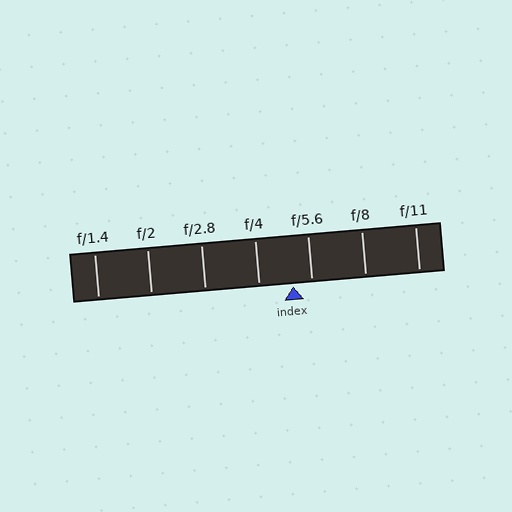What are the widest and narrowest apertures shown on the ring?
The widest aperture shown is f/1.4 and the narrowest is f/11.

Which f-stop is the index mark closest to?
The index mark is closest to f/5.6.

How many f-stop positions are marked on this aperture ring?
There are 7 f-stop positions marked.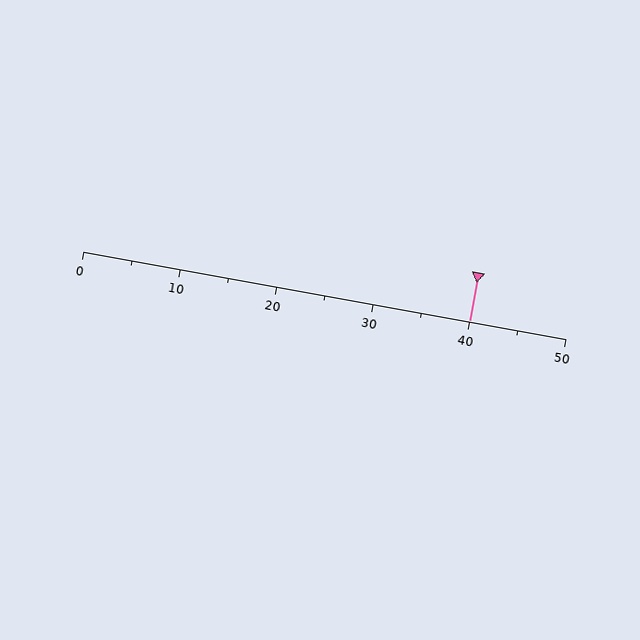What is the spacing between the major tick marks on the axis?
The major ticks are spaced 10 apart.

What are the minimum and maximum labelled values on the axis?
The axis runs from 0 to 50.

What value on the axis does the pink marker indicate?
The marker indicates approximately 40.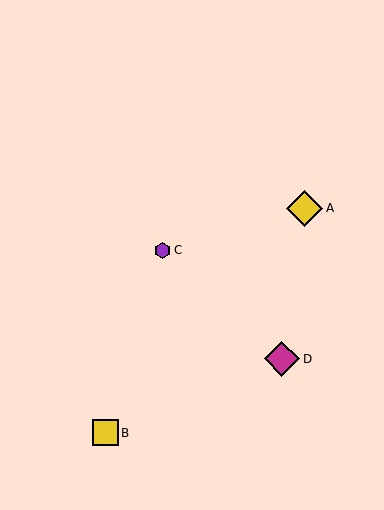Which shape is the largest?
The yellow diamond (labeled A) is the largest.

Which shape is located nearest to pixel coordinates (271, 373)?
The magenta diamond (labeled D) at (282, 359) is nearest to that location.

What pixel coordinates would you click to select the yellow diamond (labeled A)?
Click at (304, 208) to select the yellow diamond A.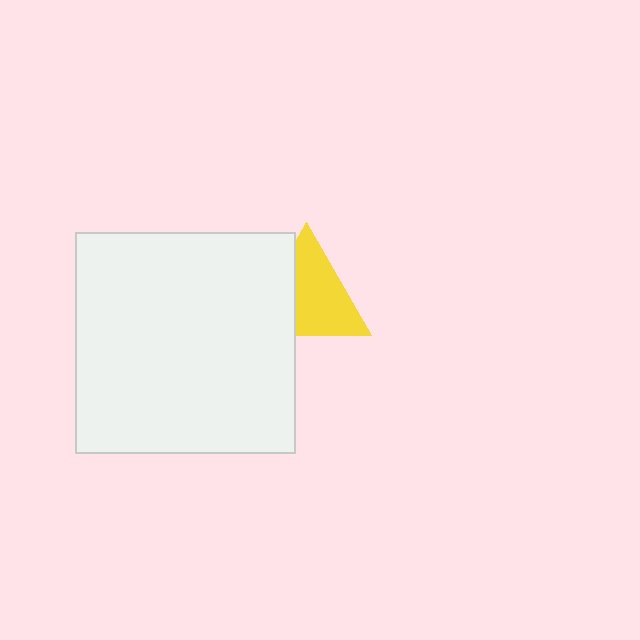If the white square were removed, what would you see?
You would see the complete yellow triangle.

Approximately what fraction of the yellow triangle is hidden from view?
Roughly 35% of the yellow triangle is hidden behind the white square.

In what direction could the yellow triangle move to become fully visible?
The yellow triangle could move right. That would shift it out from behind the white square entirely.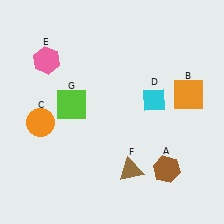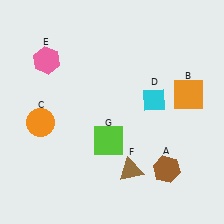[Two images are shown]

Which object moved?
The lime square (G) moved right.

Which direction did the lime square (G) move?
The lime square (G) moved right.